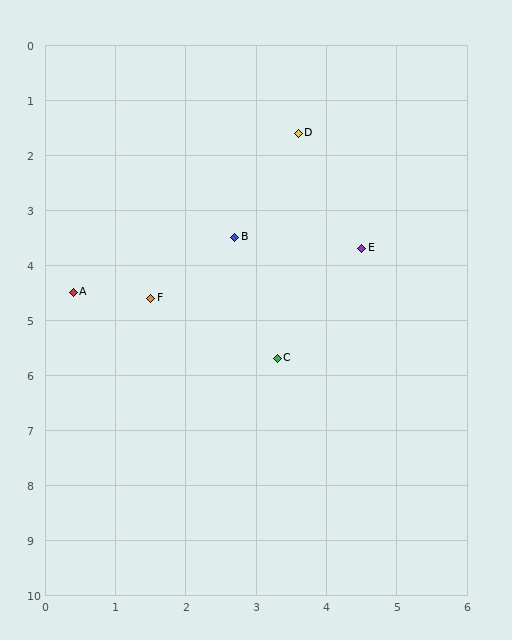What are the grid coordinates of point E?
Point E is at approximately (4.5, 3.7).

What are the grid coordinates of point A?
Point A is at approximately (0.4, 4.5).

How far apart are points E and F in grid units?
Points E and F are about 3.1 grid units apart.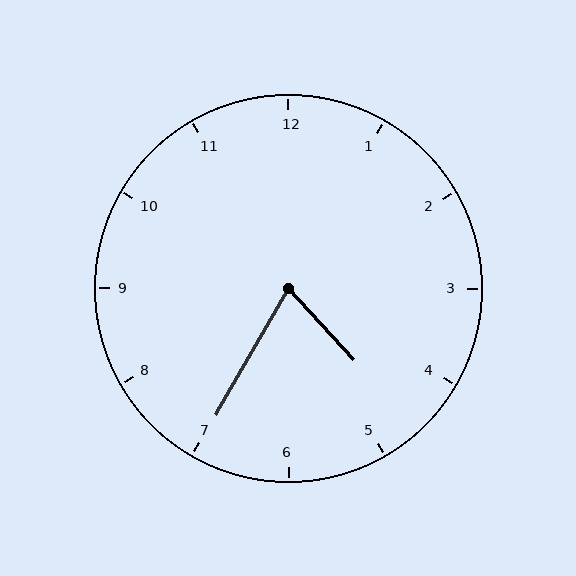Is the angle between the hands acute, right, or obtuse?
It is acute.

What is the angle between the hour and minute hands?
Approximately 72 degrees.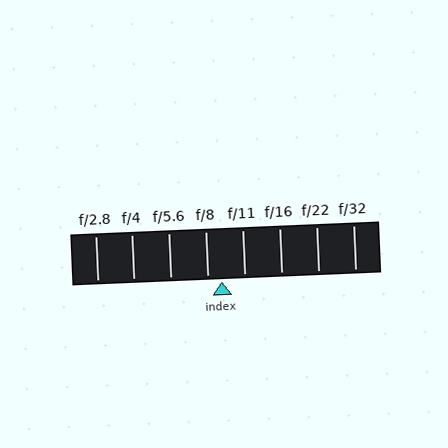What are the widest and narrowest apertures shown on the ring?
The widest aperture shown is f/2.8 and the narrowest is f/32.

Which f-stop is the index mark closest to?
The index mark is closest to f/8.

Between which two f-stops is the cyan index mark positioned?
The index mark is between f/8 and f/11.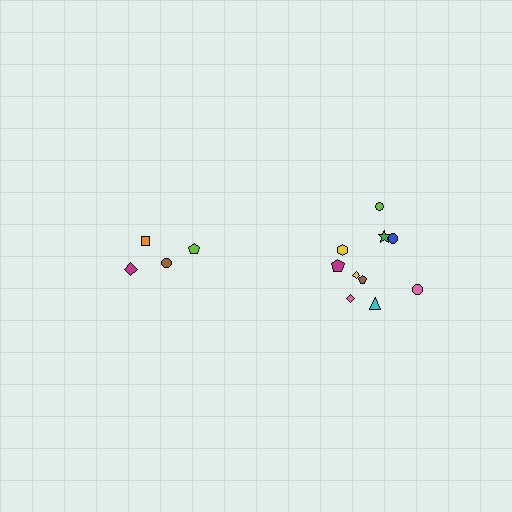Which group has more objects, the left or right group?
The right group.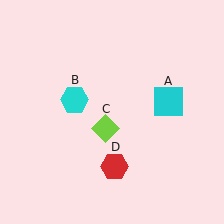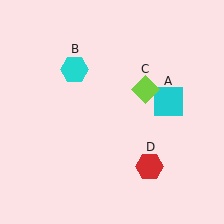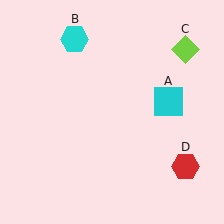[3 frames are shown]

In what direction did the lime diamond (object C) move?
The lime diamond (object C) moved up and to the right.